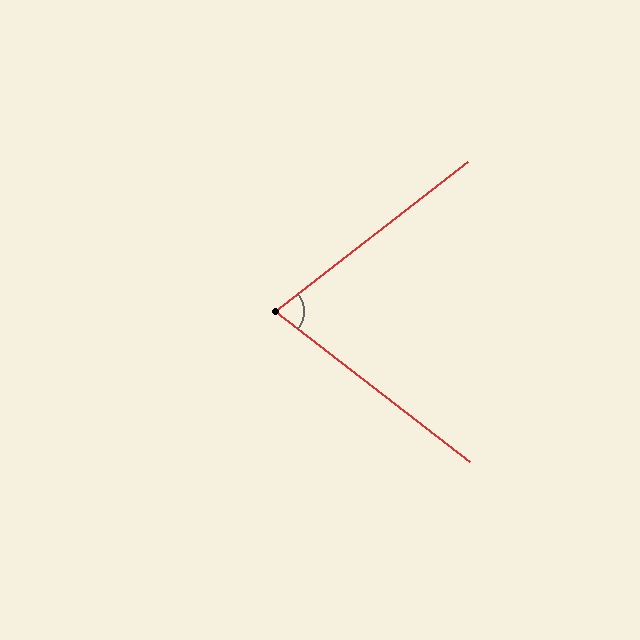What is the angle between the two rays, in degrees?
Approximately 76 degrees.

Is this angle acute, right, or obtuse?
It is acute.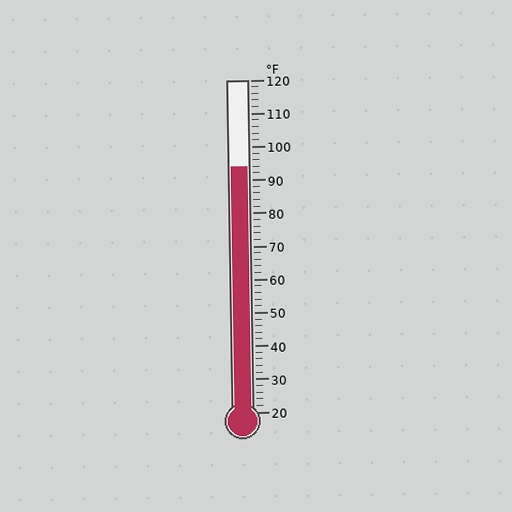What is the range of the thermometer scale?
The thermometer scale ranges from 20°F to 120°F.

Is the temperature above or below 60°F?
The temperature is above 60°F.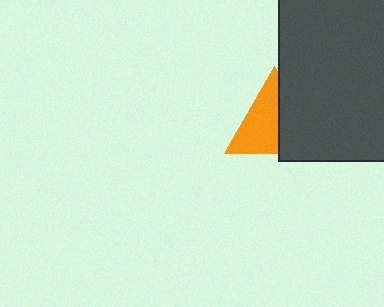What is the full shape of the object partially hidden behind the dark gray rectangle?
The partially hidden object is an orange triangle.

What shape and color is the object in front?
The object in front is a dark gray rectangle.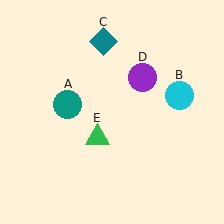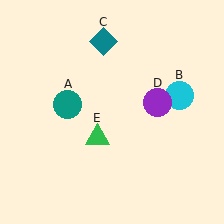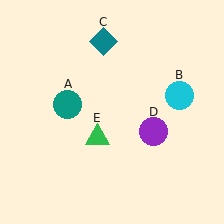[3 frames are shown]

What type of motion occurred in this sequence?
The purple circle (object D) rotated clockwise around the center of the scene.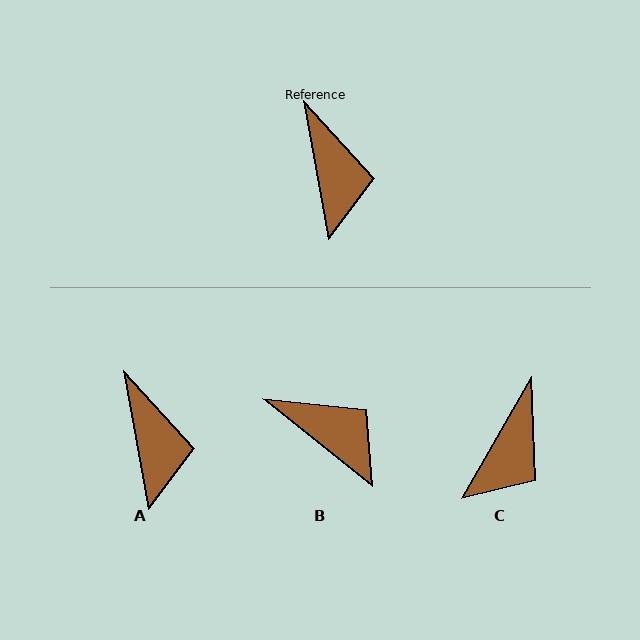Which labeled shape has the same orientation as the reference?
A.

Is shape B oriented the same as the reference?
No, it is off by about 41 degrees.